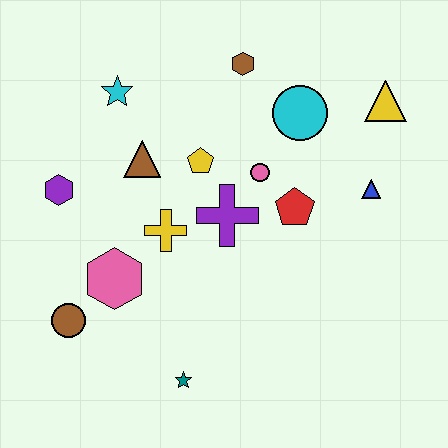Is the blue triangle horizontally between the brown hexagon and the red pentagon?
No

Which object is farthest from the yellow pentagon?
The teal star is farthest from the yellow pentagon.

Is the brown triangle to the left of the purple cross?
Yes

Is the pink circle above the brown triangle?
No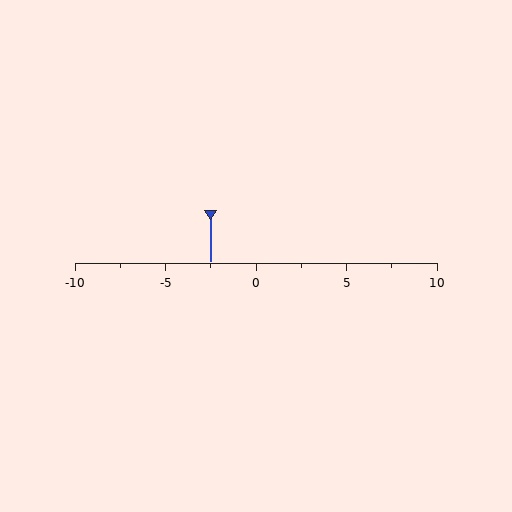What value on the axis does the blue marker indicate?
The marker indicates approximately -2.5.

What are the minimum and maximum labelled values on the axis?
The axis runs from -10 to 10.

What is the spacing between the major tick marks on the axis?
The major ticks are spaced 5 apart.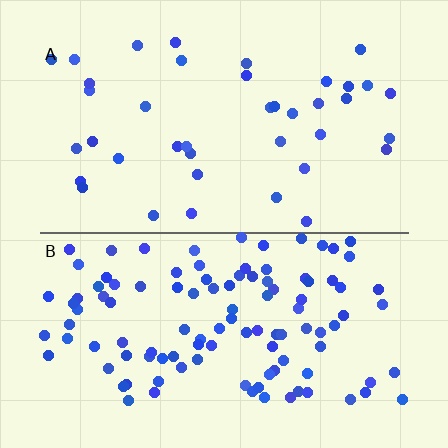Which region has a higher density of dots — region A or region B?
B (the bottom).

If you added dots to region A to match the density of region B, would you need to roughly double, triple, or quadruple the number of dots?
Approximately triple.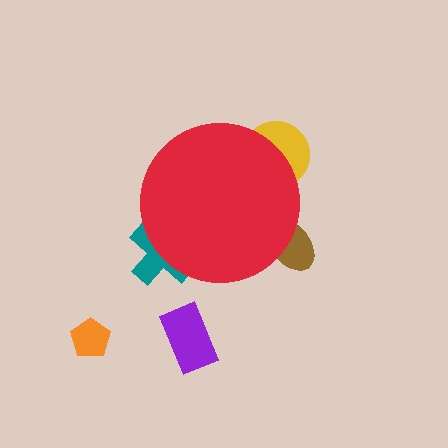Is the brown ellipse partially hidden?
Yes, the brown ellipse is partially hidden behind the red circle.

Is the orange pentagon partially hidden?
No, the orange pentagon is fully visible.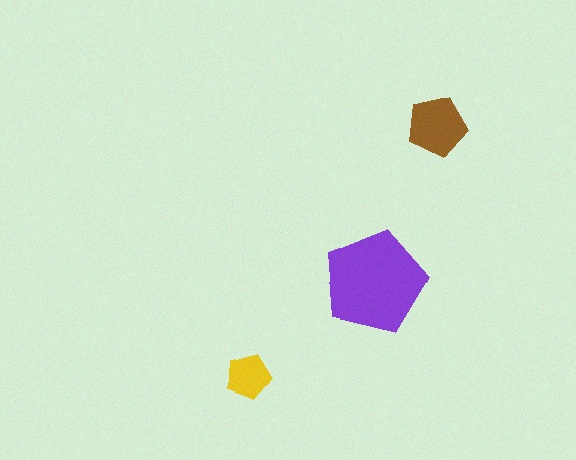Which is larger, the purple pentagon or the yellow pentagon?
The purple one.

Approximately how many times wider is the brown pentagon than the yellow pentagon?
About 1.5 times wider.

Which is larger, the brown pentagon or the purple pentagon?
The purple one.